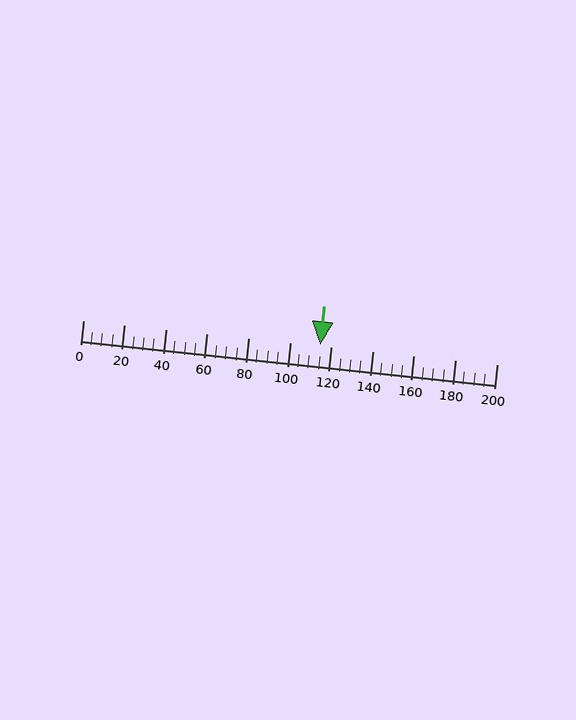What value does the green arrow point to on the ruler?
The green arrow points to approximately 115.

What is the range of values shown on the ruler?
The ruler shows values from 0 to 200.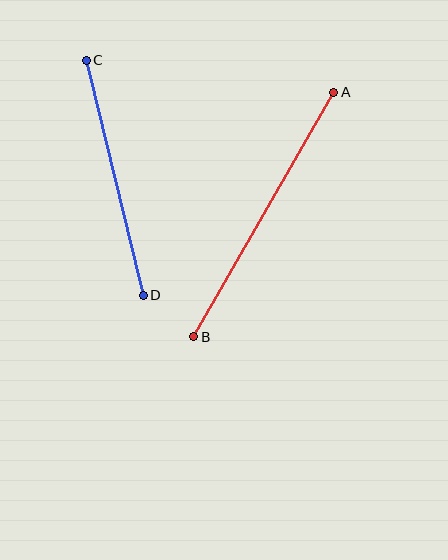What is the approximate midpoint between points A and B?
The midpoint is at approximately (264, 214) pixels.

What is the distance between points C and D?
The distance is approximately 242 pixels.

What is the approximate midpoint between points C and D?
The midpoint is at approximately (115, 178) pixels.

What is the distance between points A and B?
The distance is approximately 282 pixels.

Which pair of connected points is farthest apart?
Points A and B are farthest apart.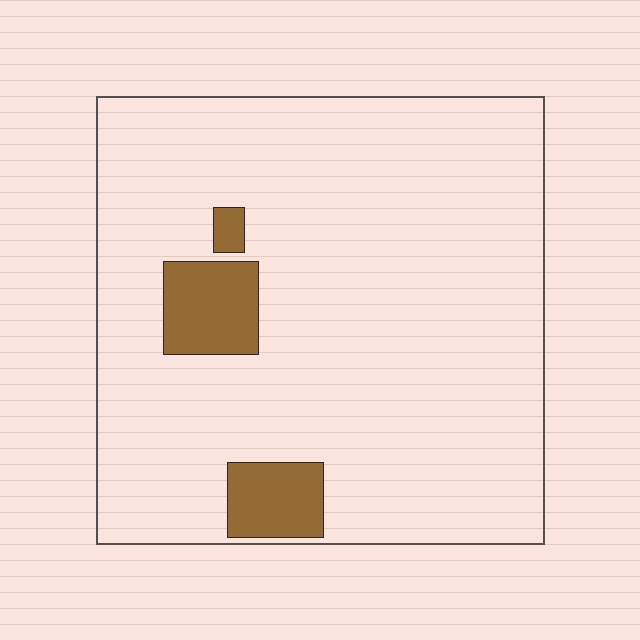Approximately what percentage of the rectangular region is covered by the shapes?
Approximately 10%.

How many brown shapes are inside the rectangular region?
3.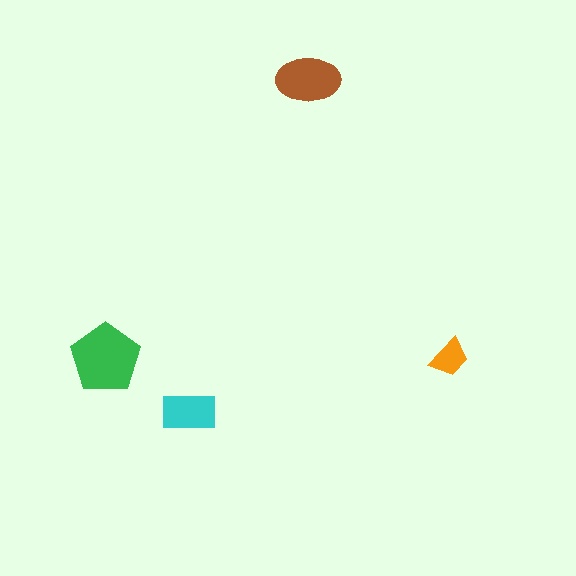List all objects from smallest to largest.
The orange trapezoid, the cyan rectangle, the brown ellipse, the green pentagon.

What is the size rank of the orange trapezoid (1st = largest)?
4th.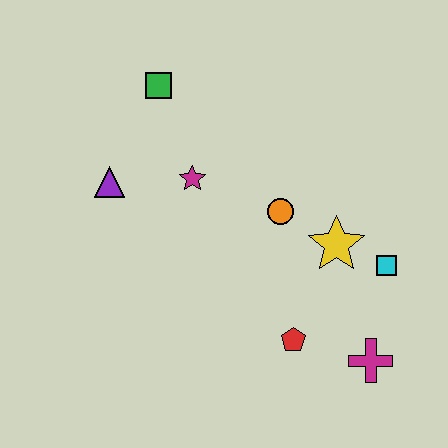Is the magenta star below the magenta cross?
No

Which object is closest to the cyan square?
The yellow star is closest to the cyan square.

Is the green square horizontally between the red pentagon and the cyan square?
No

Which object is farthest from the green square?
The magenta cross is farthest from the green square.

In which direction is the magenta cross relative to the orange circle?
The magenta cross is below the orange circle.